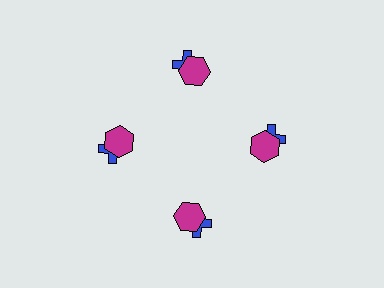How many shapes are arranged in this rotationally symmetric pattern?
There are 8 shapes, arranged in 4 groups of 2.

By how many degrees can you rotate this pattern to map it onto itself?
The pattern maps onto itself every 90 degrees of rotation.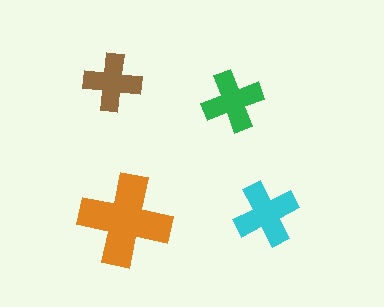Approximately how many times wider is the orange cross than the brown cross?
About 1.5 times wider.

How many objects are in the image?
There are 4 objects in the image.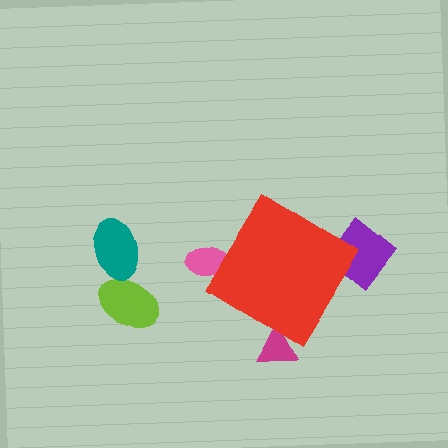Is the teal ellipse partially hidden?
No, the teal ellipse is fully visible.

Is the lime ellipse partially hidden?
No, the lime ellipse is fully visible.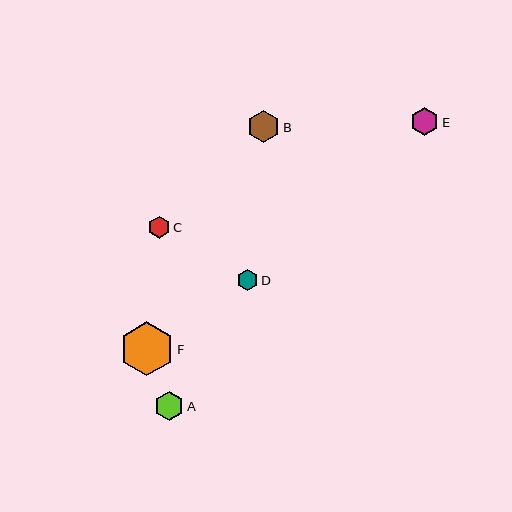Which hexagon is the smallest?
Hexagon D is the smallest with a size of approximately 21 pixels.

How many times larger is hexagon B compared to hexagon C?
Hexagon B is approximately 1.5 times the size of hexagon C.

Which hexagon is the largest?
Hexagon F is the largest with a size of approximately 54 pixels.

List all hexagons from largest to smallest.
From largest to smallest: F, B, A, E, C, D.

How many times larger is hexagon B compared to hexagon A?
Hexagon B is approximately 1.1 times the size of hexagon A.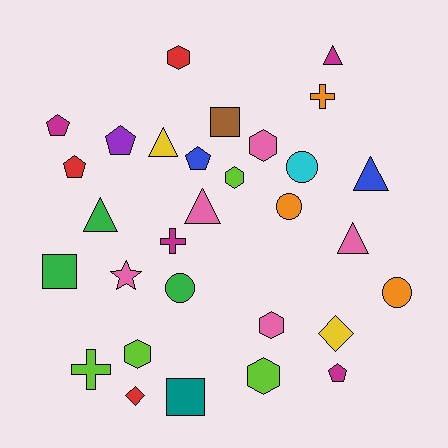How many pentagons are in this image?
There are 5 pentagons.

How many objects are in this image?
There are 30 objects.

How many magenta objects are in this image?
There are 4 magenta objects.